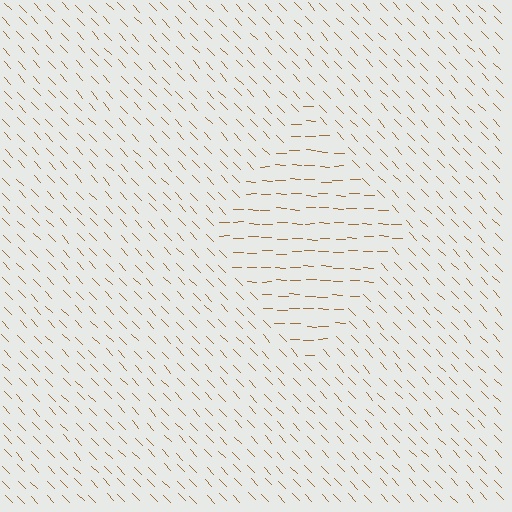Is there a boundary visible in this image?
Yes, there is a texture boundary formed by a change in line orientation.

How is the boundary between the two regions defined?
The boundary is defined purely by a change in line orientation (approximately 45 degrees difference). All lines are the same color and thickness.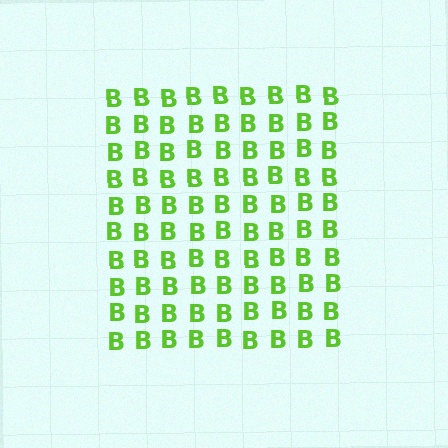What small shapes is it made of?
It is made of small letter B's.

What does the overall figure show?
The overall figure shows a square.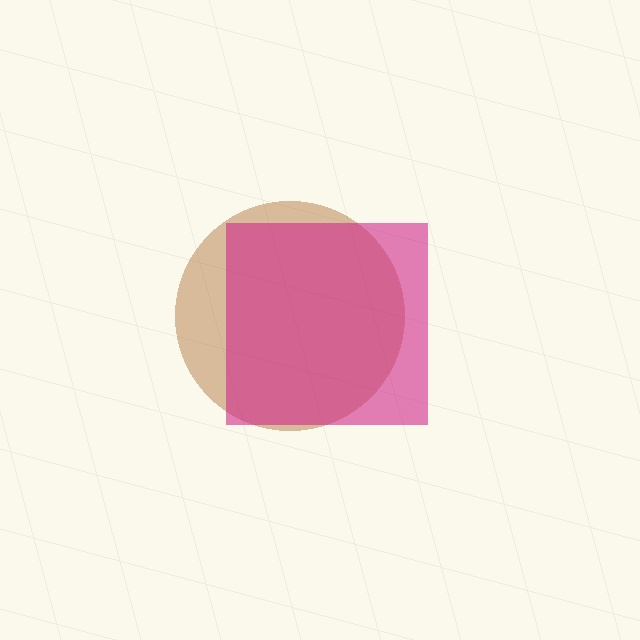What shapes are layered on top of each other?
The layered shapes are: a brown circle, a magenta square.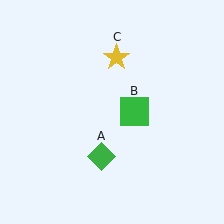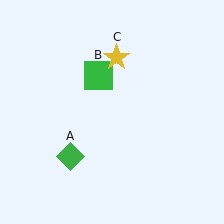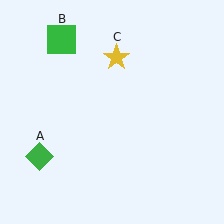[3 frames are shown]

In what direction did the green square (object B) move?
The green square (object B) moved up and to the left.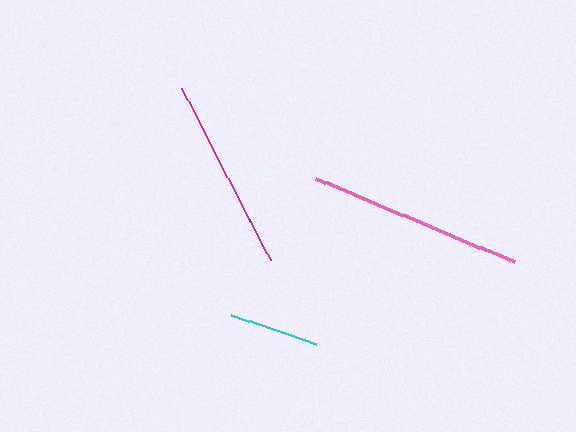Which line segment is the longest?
The pink line is the longest at approximately 217 pixels.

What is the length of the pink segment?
The pink segment is approximately 217 pixels long.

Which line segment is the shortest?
The cyan line is the shortest at approximately 89 pixels.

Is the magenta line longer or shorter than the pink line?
The pink line is longer than the magenta line.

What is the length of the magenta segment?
The magenta segment is approximately 194 pixels long.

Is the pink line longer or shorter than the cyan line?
The pink line is longer than the cyan line.